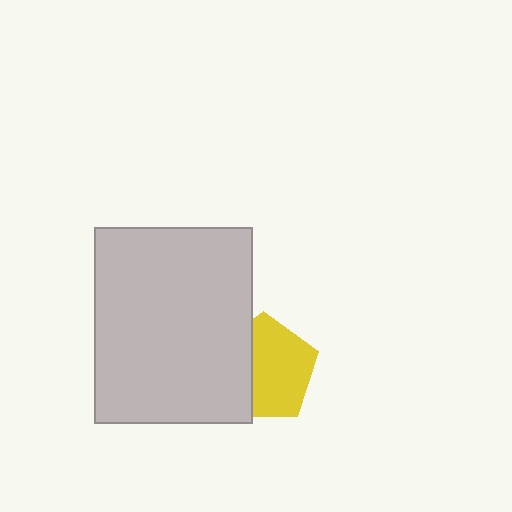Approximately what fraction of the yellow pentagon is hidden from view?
Roughly 37% of the yellow pentagon is hidden behind the light gray rectangle.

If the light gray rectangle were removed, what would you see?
You would see the complete yellow pentagon.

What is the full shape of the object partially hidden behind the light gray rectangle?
The partially hidden object is a yellow pentagon.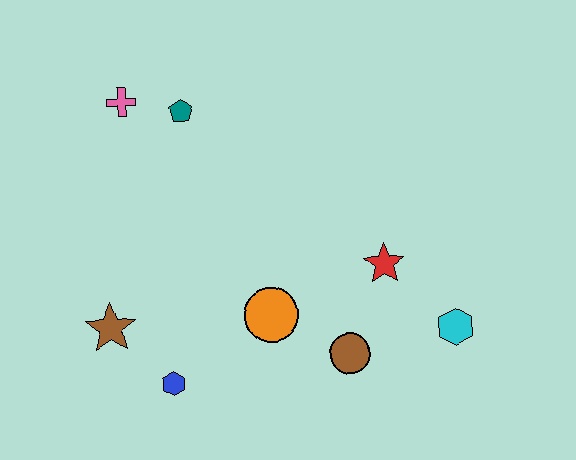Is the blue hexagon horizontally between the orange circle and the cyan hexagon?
No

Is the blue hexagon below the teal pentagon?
Yes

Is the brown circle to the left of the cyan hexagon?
Yes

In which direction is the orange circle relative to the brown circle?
The orange circle is to the left of the brown circle.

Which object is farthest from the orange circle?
The pink cross is farthest from the orange circle.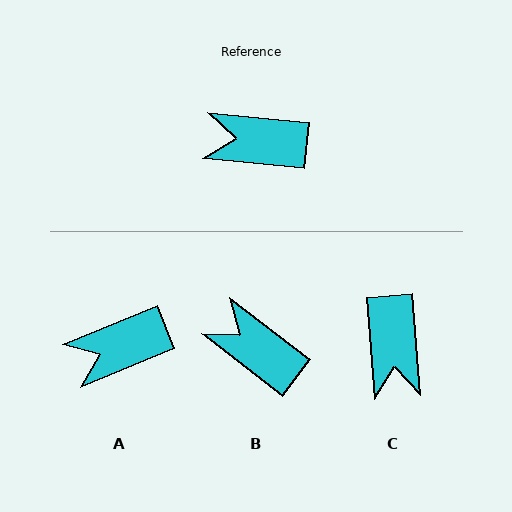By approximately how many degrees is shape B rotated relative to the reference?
Approximately 32 degrees clockwise.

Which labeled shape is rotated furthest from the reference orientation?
C, about 100 degrees away.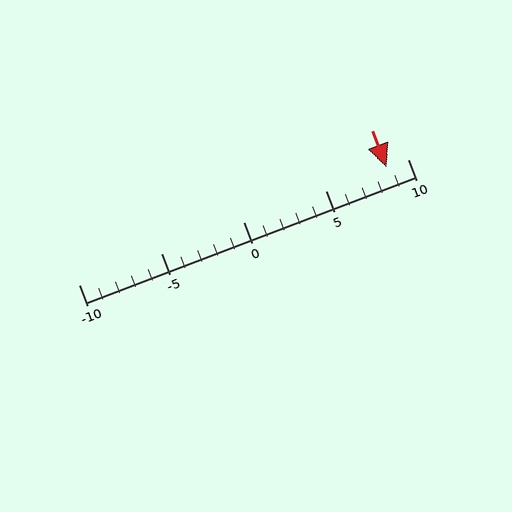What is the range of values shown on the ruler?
The ruler shows values from -10 to 10.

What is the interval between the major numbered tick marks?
The major tick marks are spaced 5 units apart.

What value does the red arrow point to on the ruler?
The red arrow points to approximately 9.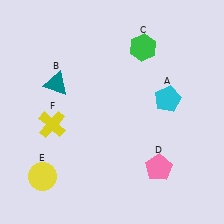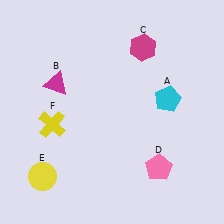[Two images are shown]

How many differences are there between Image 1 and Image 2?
There are 2 differences between the two images.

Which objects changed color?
B changed from teal to magenta. C changed from green to magenta.